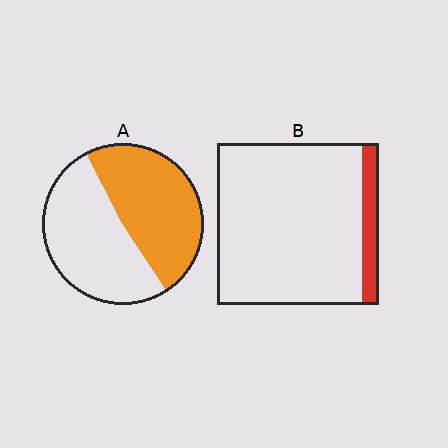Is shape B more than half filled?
No.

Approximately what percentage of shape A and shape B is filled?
A is approximately 50% and B is approximately 10%.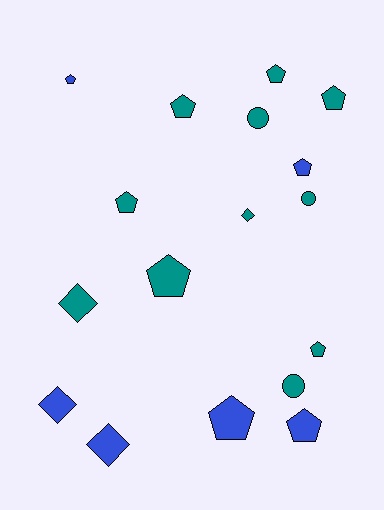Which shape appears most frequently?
Pentagon, with 10 objects.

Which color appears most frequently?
Teal, with 11 objects.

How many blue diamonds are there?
There are 2 blue diamonds.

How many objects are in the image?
There are 17 objects.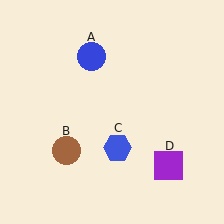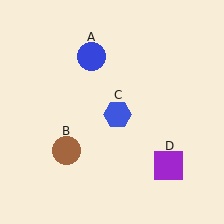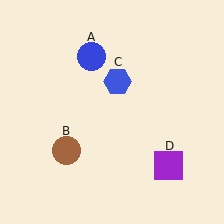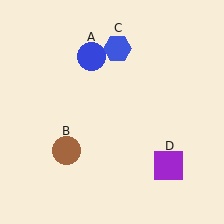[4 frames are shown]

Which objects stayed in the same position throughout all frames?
Blue circle (object A) and brown circle (object B) and purple square (object D) remained stationary.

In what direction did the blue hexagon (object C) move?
The blue hexagon (object C) moved up.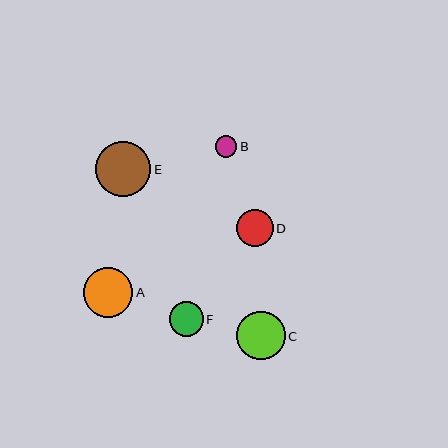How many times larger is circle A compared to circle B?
Circle A is approximately 2.3 times the size of circle B.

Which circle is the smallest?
Circle B is the smallest with a size of approximately 22 pixels.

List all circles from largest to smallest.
From largest to smallest: E, A, C, D, F, B.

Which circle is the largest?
Circle E is the largest with a size of approximately 55 pixels.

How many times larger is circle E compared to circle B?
Circle E is approximately 2.5 times the size of circle B.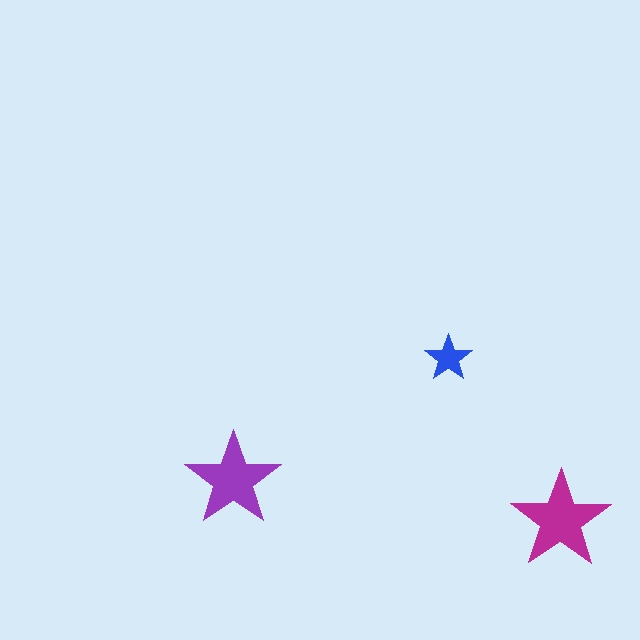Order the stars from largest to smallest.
the magenta one, the purple one, the blue one.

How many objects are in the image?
There are 3 objects in the image.